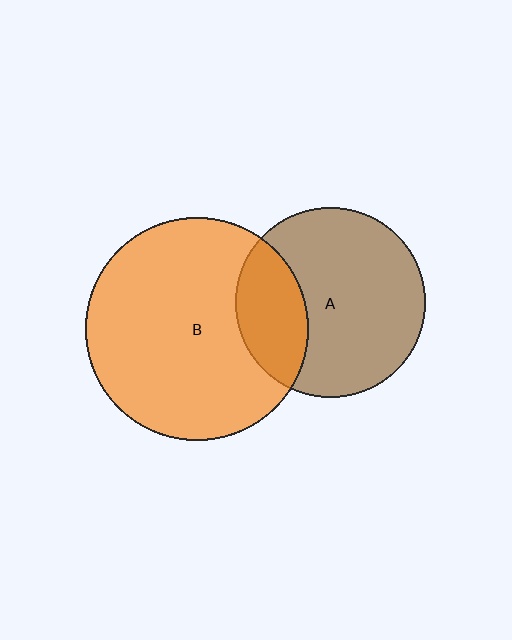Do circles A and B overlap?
Yes.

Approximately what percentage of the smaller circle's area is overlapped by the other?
Approximately 25%.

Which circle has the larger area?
Circle B (orange).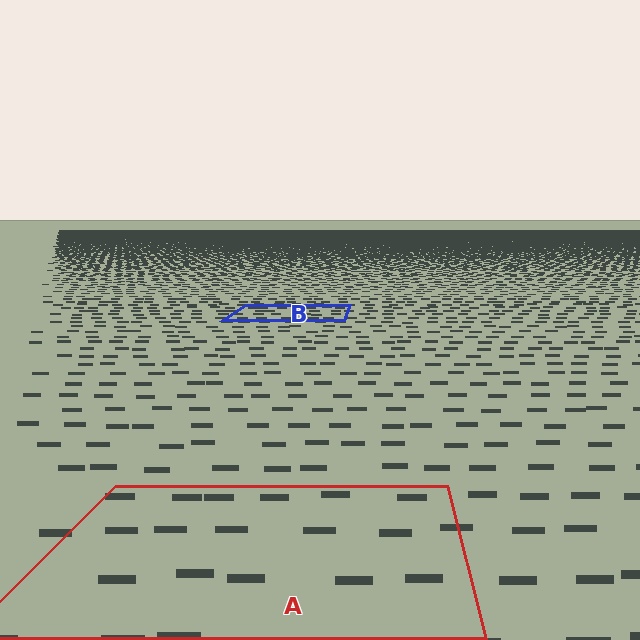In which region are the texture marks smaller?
The texture marks are smaller in region B, because it is farther away.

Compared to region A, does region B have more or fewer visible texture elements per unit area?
Region B has more texture elements per unit area — they are packed more densely because it is farther away.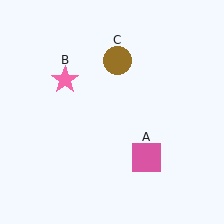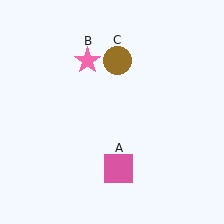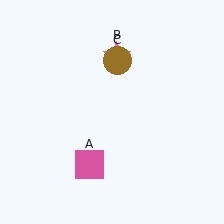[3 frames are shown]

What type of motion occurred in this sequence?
The pink square (object A), pink star (object B) rotated clockwise around the center of the scene.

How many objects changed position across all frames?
2 objects changed position: pink square (object A), pink star (object B).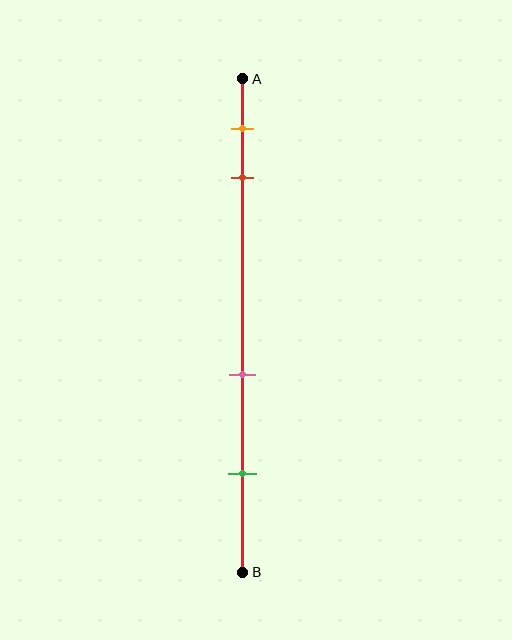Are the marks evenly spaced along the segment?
No, the marks are not evenly spaced.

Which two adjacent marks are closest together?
The orange and red marks are the closest adjacent pair.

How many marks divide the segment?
There are 4 marks dividing the segment.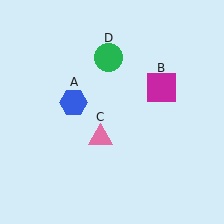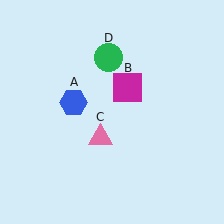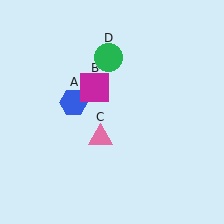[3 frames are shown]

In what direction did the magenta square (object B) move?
The magenta square (object B) moved left.